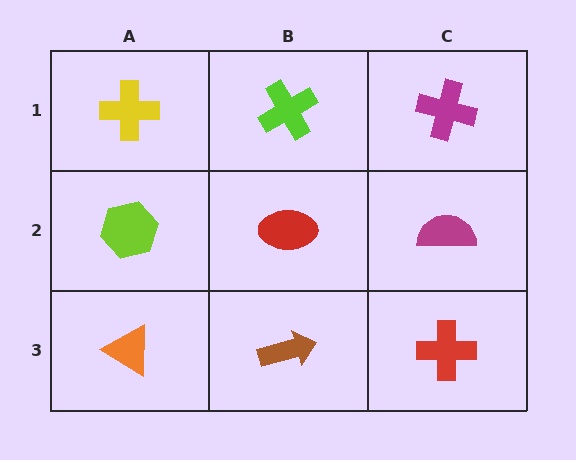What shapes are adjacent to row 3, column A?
A lime hexagon (row 2, column A), a brown arrow (row 3, column B).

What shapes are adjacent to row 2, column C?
A magenta cross (row 1, column C), a red cross (row 3, column C), a red ellipse (row 2, column B).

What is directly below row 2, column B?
A brown arrow.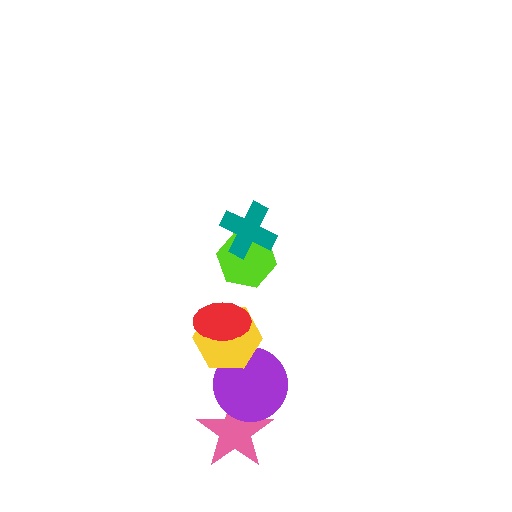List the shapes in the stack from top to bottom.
From top to bottom: the teal cross, the lime hexagon, the red ellipse, the yellow hexagon, the purple circle, the pink star.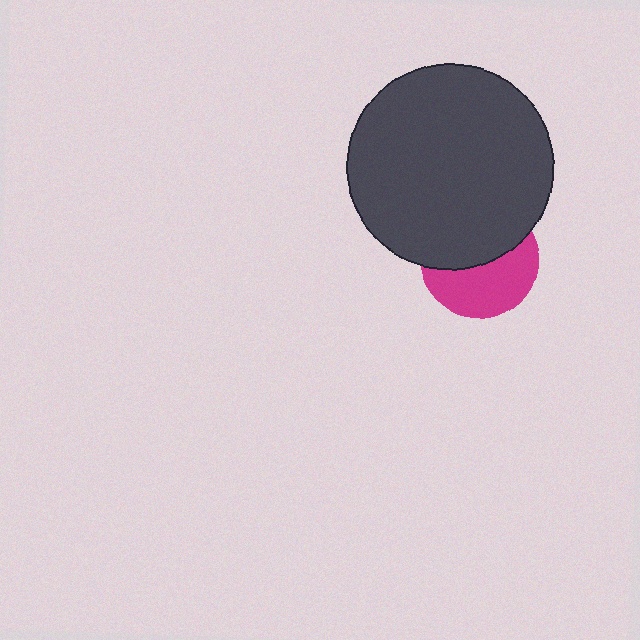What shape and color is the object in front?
The object in front is a dark gray circle.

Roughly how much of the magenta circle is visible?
About half of it is visible (roughly 49%).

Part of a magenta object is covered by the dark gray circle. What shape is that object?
It is a circle.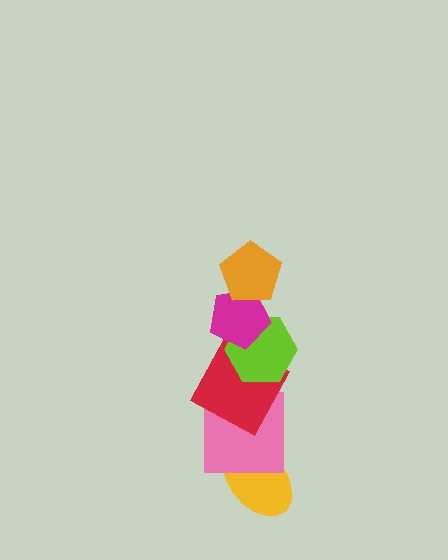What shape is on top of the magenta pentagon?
The orange pentagon is on top of the magenta pentagon.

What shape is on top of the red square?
The lime hexagon is on top of the red square.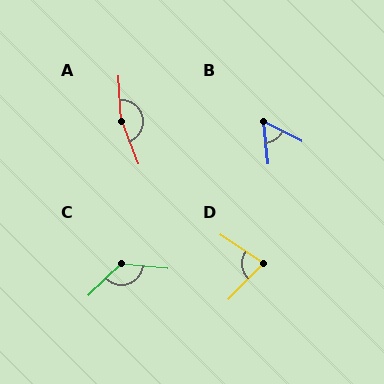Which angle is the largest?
A, at approximately 162 degrees.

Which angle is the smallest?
B, at approximately 58 degrees.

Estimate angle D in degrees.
Approximately 80 degrees.